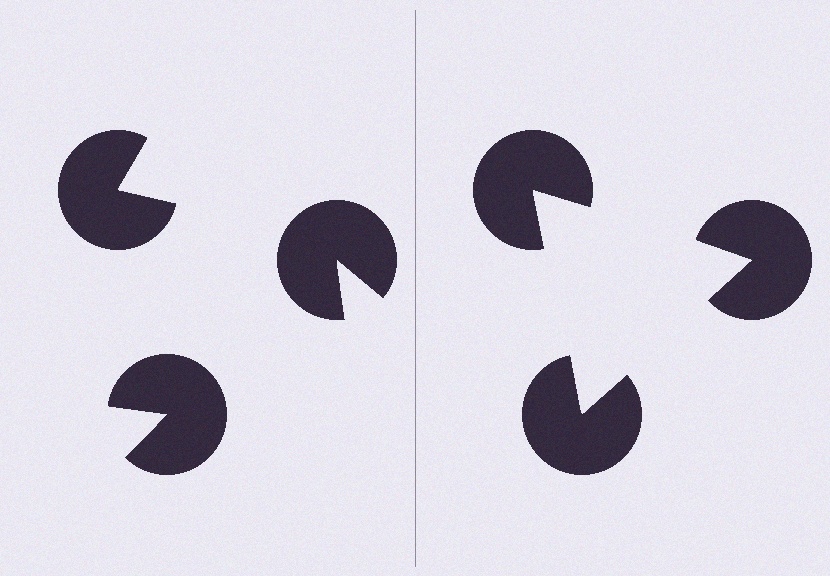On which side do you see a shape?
An illusory triangle appears on the right side. On the left side the wedge cuts are rotated, so no coherent shape forms.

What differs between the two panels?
The pac-man discs are positioned identically on both sides; only the wedge orientations differ. On the right they align to a triangle; on the left they are misaligned.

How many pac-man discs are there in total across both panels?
6 — 3 on each side.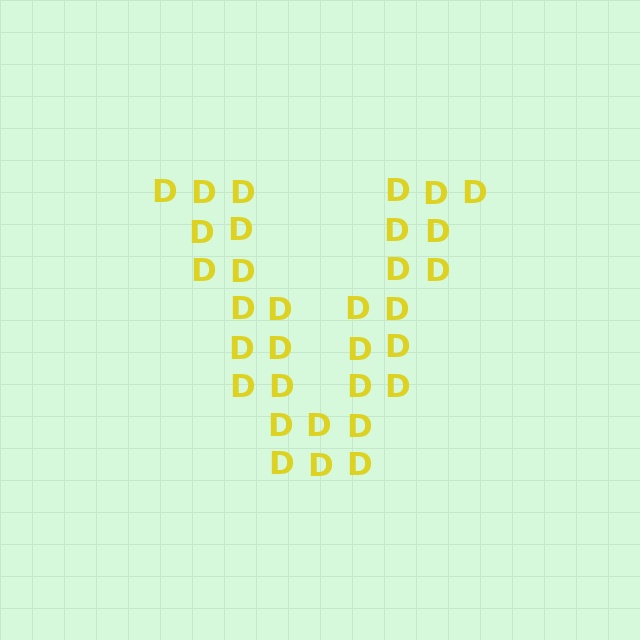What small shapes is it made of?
It is made of small letter D's.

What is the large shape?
The large shape is the letter V.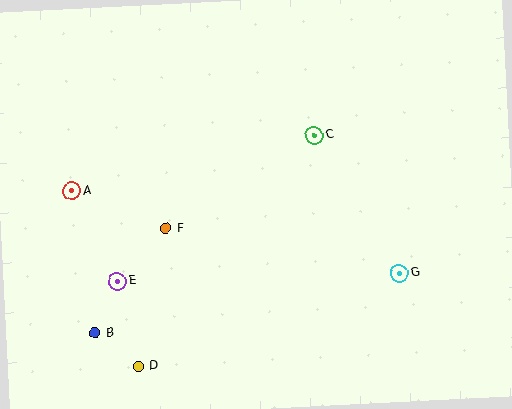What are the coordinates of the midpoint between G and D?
The midpoint between G and D is at (269, 320).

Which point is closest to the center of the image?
Point C at (314, 135) is closest to the center.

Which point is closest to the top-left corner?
Point A is closest to the top-left corner.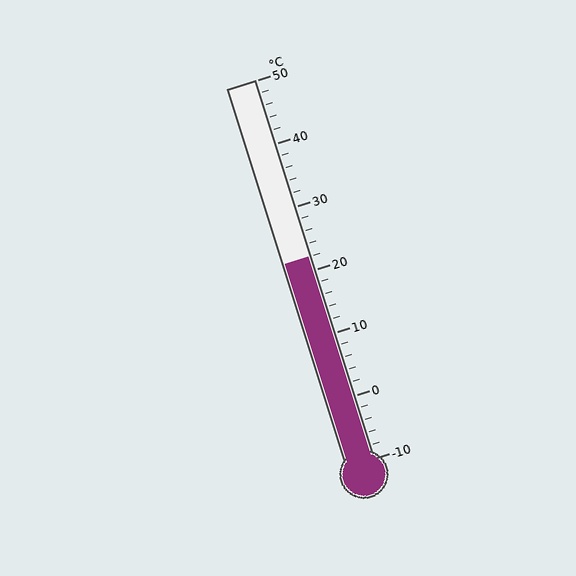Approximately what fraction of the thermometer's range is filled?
The thermometer is filled to approximately 55% of its range.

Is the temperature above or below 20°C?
The temperature is above 20°C.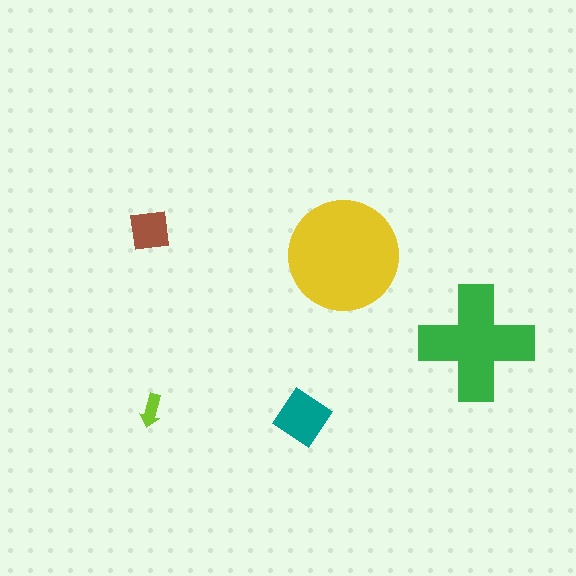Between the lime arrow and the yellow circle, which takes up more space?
The yellow circle.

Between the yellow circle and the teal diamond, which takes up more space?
The yellow circle.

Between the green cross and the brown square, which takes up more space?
The green cross.